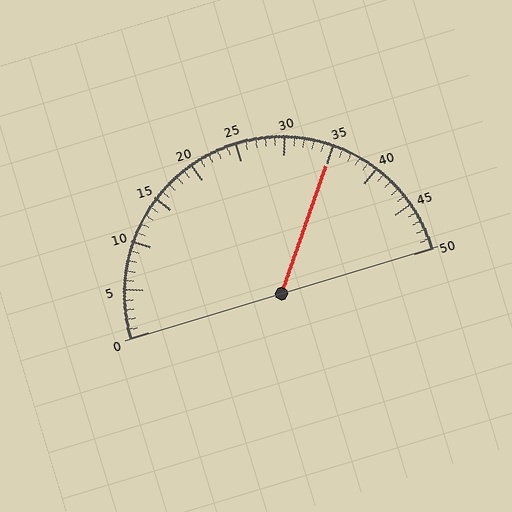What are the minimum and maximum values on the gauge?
The gauge ranges from 0 to 50.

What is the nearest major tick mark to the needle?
The nearest major tick mark is 35.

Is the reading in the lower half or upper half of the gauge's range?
The reading is in the upper half of the range (0 to 50).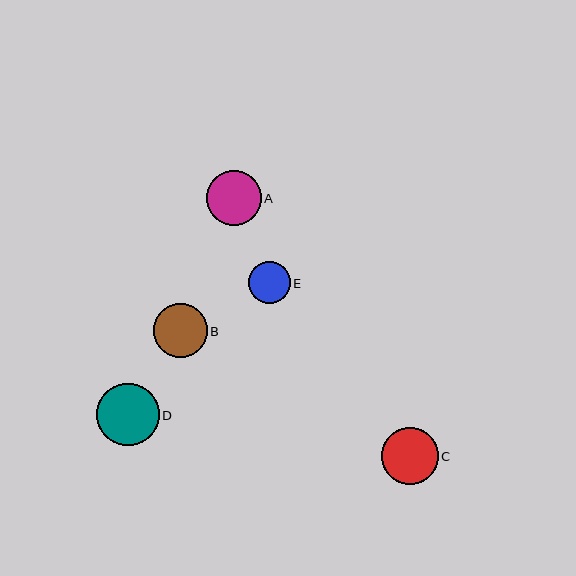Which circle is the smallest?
Circle E is the smallest with a size of approximately 42 pixels.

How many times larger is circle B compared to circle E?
Circle B is approximately 1.3 times the size of circle E.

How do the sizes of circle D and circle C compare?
Circle D and circle C are approximately the same size.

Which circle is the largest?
Circle D is the largest with a size of approximately 63 pixels.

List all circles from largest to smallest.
From largest to smallest: D, C, A, B, E.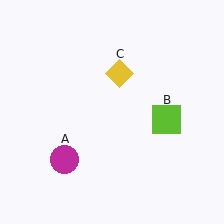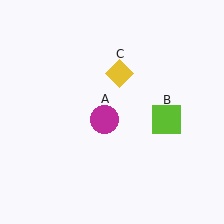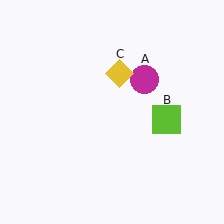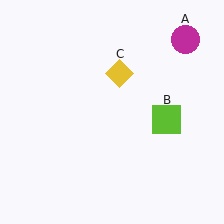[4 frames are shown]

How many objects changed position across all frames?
1 object changed position: magenta circle (object A).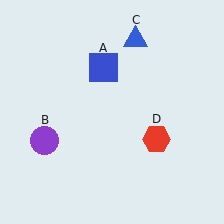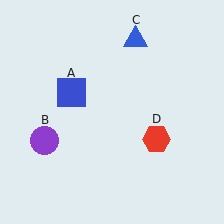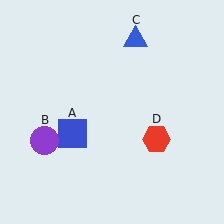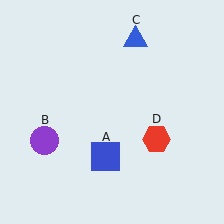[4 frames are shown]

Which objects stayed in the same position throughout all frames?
Purple circle (object B) and blue triangle (object C) and red hexagon (object D) remained stationary.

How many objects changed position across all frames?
1 object changed position: blue square (object A).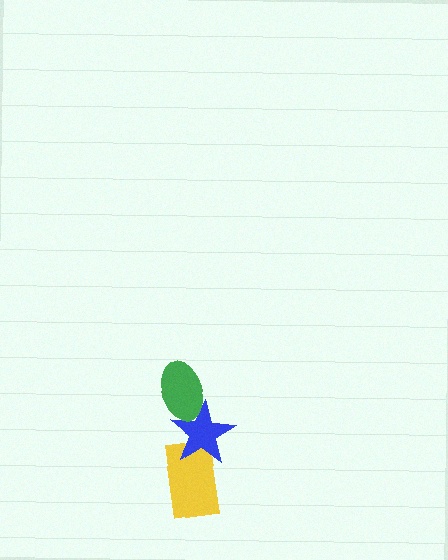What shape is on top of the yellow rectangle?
The blue star is on top of the yellow rectangle.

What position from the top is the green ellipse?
The green ellipse is 1st from the top.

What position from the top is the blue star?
The blue star is 2nd from the top.